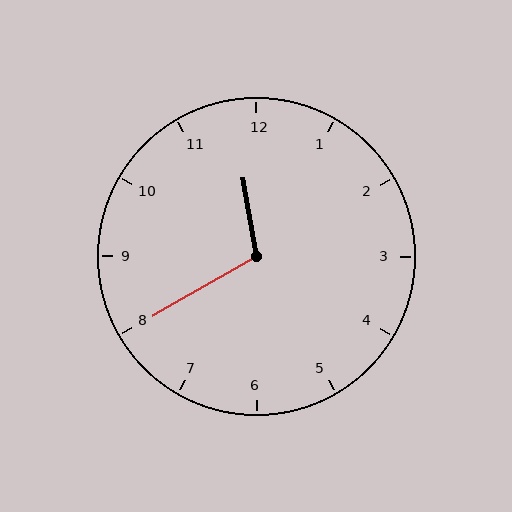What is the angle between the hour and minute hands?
Approximately 110 degrees.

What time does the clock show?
11:40.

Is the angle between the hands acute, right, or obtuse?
It is obtuse.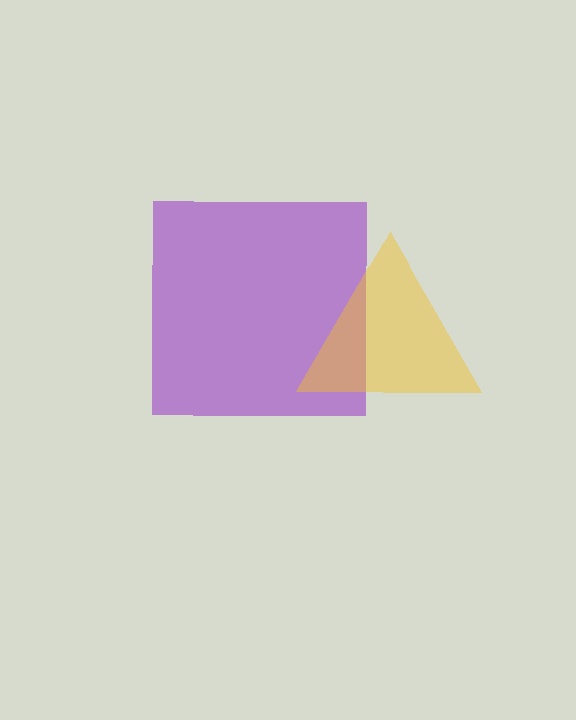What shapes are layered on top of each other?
The layered shapes are: a purple square, a yellow triangle.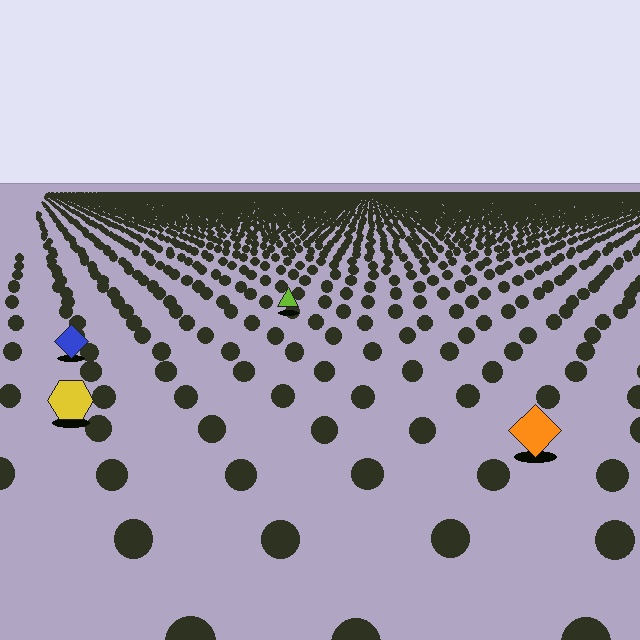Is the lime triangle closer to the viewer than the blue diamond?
No. The blue diamond is closer — you can tell from the texture gradient: the ground texture is coarser near it.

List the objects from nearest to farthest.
From nearest to farthest: the orange diamond, the yellow hexagon, the blue diamond, the lime triangle.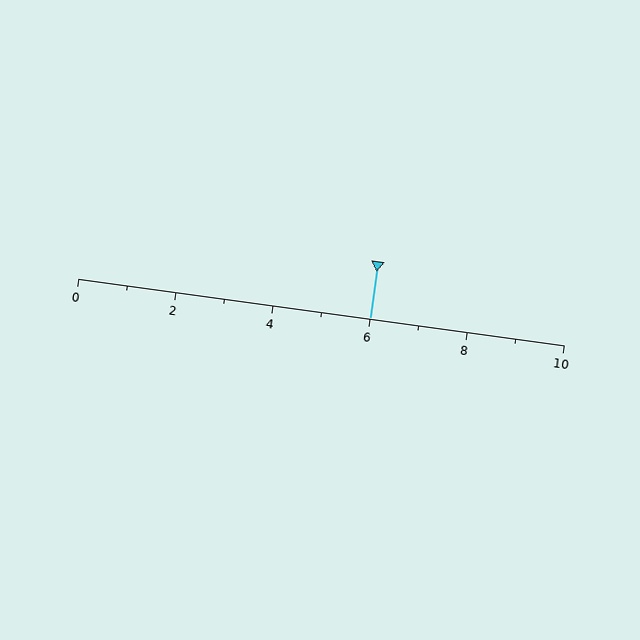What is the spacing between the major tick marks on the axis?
The major ticks are spaced 2 apart.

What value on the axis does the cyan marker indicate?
The marker indicates approximately 6.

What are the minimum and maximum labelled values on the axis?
The axis runs from 0 to 10.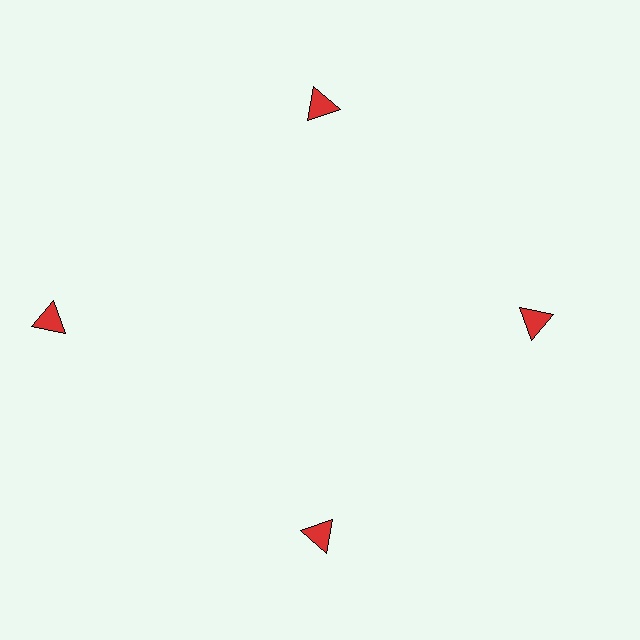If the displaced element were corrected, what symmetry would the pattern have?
It would have 4-fold rotational symmetry — the pattern would map onto itself every 90 degrees.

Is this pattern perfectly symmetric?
No. The 4 red triangles are arranged in a ring, but one element near the 9 o'clock position is pushed outward from the center, breaking the 4-fold rotational symmetry.